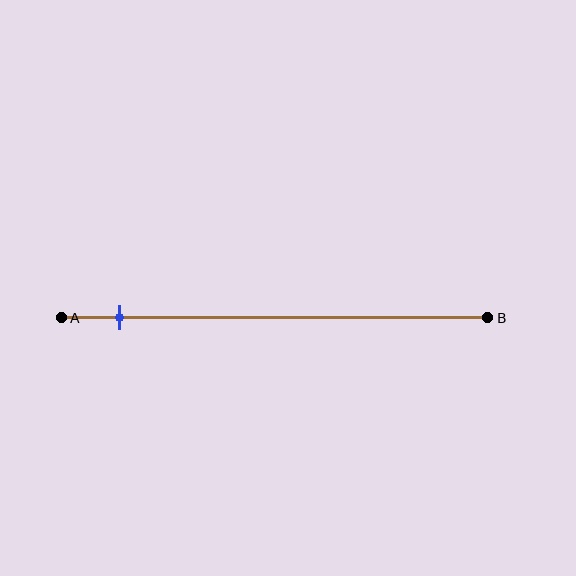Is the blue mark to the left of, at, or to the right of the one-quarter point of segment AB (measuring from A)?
The blue mark is to the left of the one-quarter point of segment AB.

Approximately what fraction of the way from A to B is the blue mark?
The blue mark is approximately 15% of the way from A to B.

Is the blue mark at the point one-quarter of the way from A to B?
No, the mark is at about 15% from A, not at the 25% one-quarter point.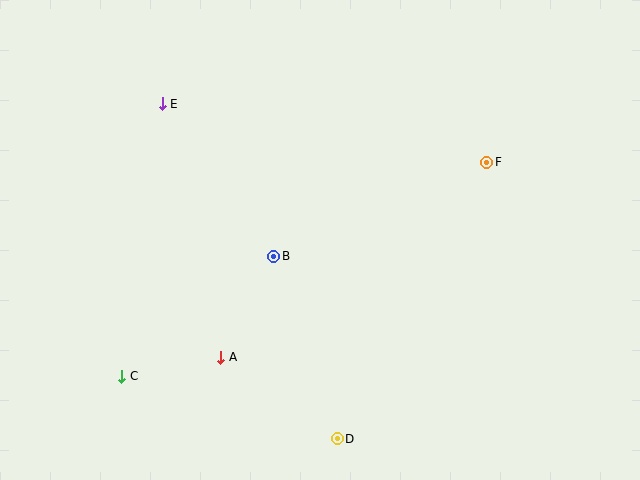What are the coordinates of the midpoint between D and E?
The midpoint between D and E is at (250, 271).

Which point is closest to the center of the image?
Point B at (274, 256) is closest to the center.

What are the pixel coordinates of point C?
Point C is at (122, 376).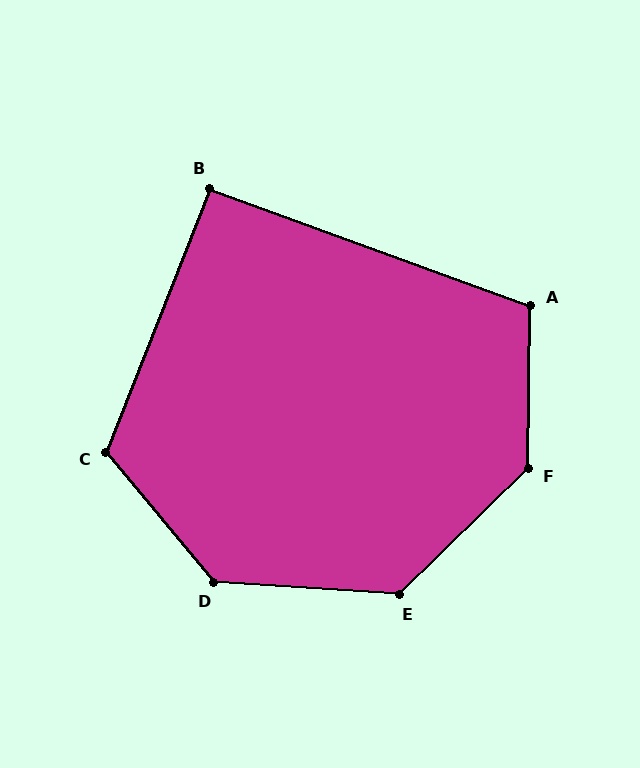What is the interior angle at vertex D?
Approximately 134 degrees (obtuse).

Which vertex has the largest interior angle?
F, at approximately 135 degrees.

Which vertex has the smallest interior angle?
B, at approximately 91 degrees.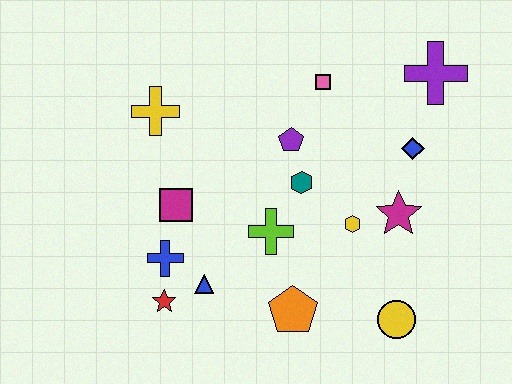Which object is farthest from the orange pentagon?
The purple cross is farthest from the orange pentagon.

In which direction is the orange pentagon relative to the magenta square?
The orange pentagon is to the right of the magenta square.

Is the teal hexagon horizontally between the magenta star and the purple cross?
No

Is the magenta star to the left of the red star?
No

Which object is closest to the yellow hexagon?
The magenta star is closest to the yellow hexagon.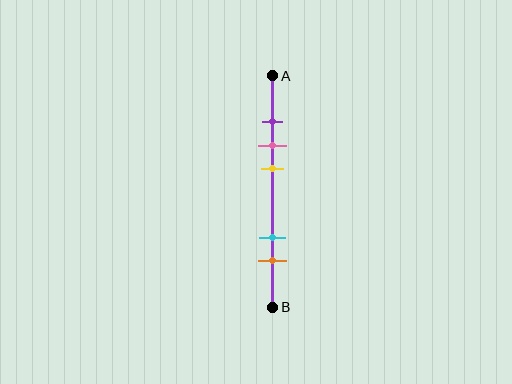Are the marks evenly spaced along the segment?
No, the marks are not evenly spaced.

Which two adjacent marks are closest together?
The purple and pink marks are the closest adjacent pair.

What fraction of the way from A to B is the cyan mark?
The cyan mark is approximately 70% (0.7) of the way from A to B.